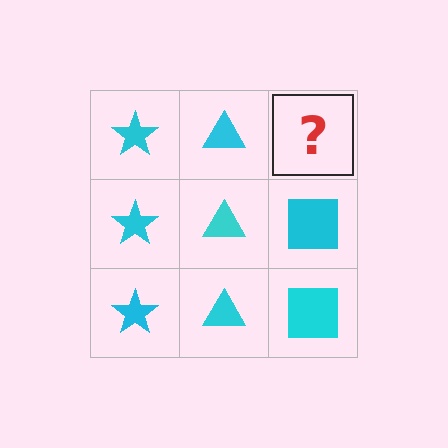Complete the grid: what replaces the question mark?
The question mark should be replaced with a cyan square.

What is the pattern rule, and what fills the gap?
The rule is that each column has a consistent shape. The gap should be filled with a cyan square.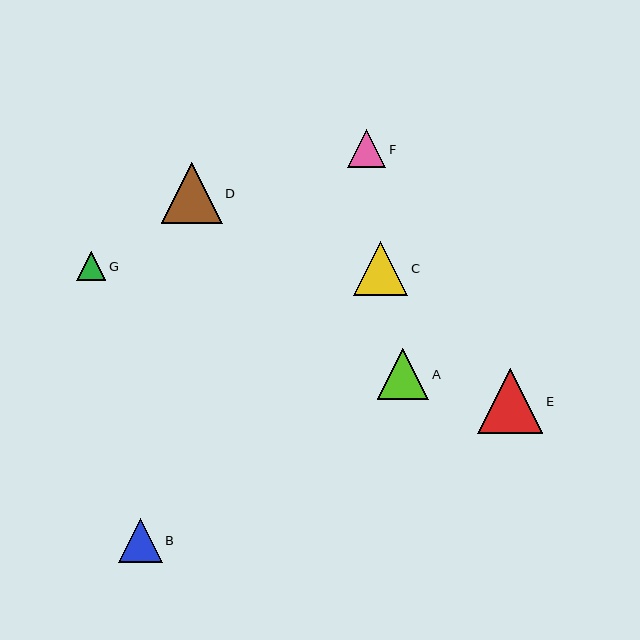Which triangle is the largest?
Triangle E is the largest with a size of approximately 65 pixels.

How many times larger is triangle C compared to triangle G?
Triangle C is approximately 1.9 times the size of triangle G.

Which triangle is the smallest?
Triangle G is the smallest with a size of approximately 29 pixels.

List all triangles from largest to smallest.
From largest to smallest: E, D, C, A, B, F, G.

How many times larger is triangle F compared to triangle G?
Triangle F is approximately 1.3 times the size of triangle G.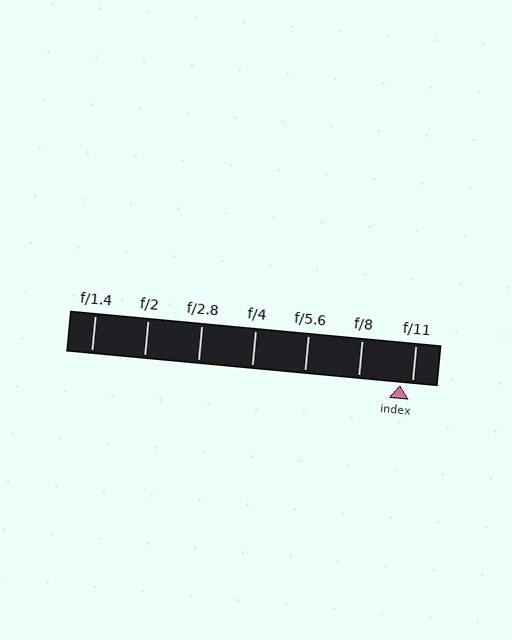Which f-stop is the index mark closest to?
The index mark is closest to f/11.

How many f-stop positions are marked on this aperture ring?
There are 7 f-stop positions marked.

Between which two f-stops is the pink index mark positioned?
The index mark is between f/8 and f/11.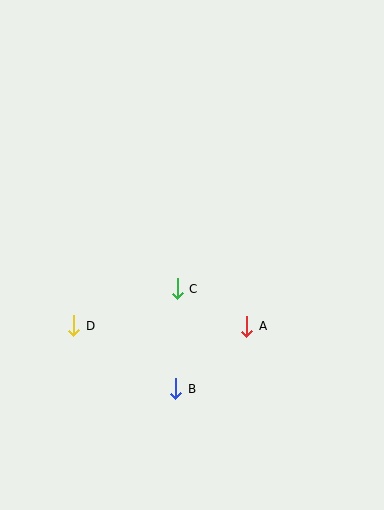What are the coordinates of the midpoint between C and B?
The midpoint between C and B is at (176, 339).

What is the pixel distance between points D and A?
The distance between D and A is 173 pixels.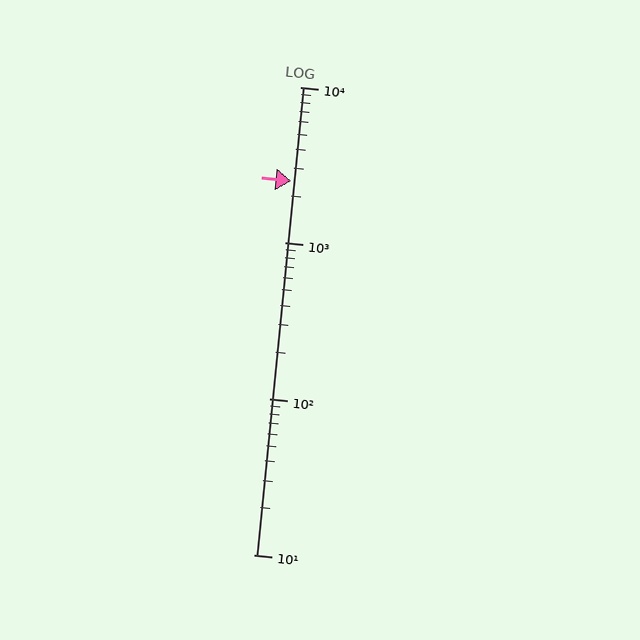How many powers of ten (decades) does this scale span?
The scale spans 3 decades, from 10 to 10000.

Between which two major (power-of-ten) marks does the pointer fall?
The pointer is between 1000 and 10000.